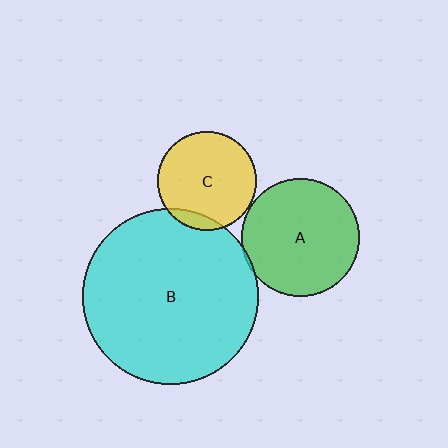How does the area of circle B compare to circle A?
Approximately 2.2 times.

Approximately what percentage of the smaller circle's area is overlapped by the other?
Approximately 10%.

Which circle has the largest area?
Circle B (cyan).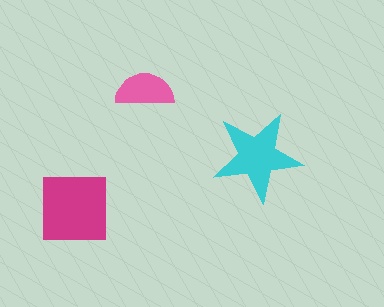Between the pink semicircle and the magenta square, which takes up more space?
The magenta square.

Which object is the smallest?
The pink semicircle.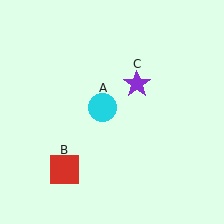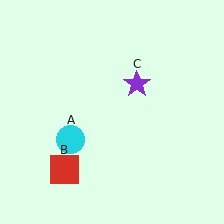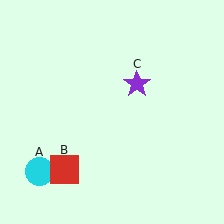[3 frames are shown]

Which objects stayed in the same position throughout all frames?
Red square (object B) and purple star (object C) remained stationary.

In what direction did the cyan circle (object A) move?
The cyan circle (object A) moved down and to the left.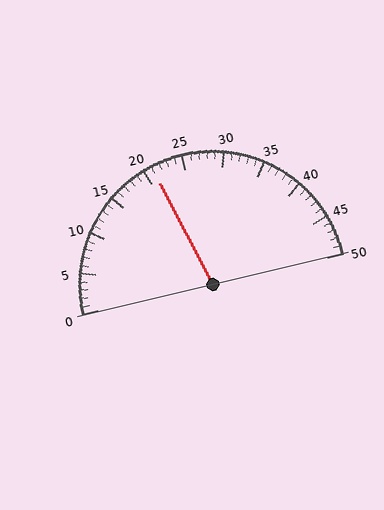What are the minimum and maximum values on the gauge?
The gauge ranges from 0 to 50.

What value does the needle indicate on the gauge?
The needle indicates approximately 21.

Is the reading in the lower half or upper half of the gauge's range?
The reading is in the lower half of the range (0 to 50).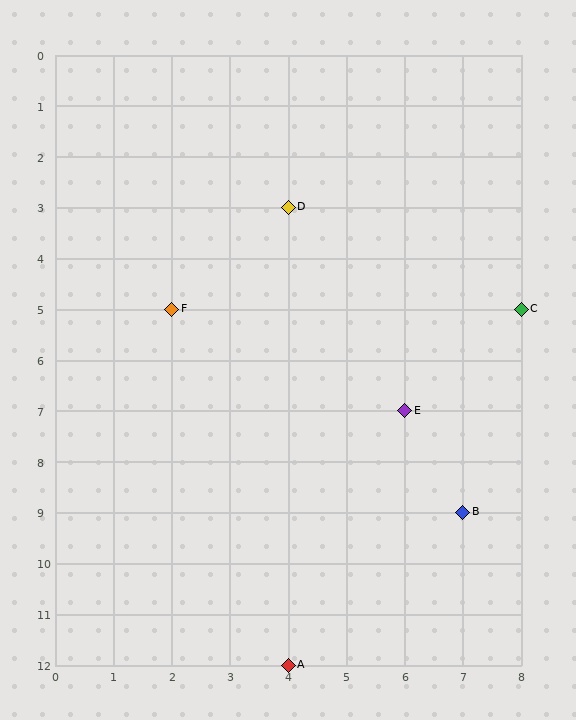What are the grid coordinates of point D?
Point D is at grid coordinates (4, 3).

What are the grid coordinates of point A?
Point A is at grid coordinates (4, 12).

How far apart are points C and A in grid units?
Points C and A are 4 columns and 7 rows apart (about 8.1 grid units diagonally).